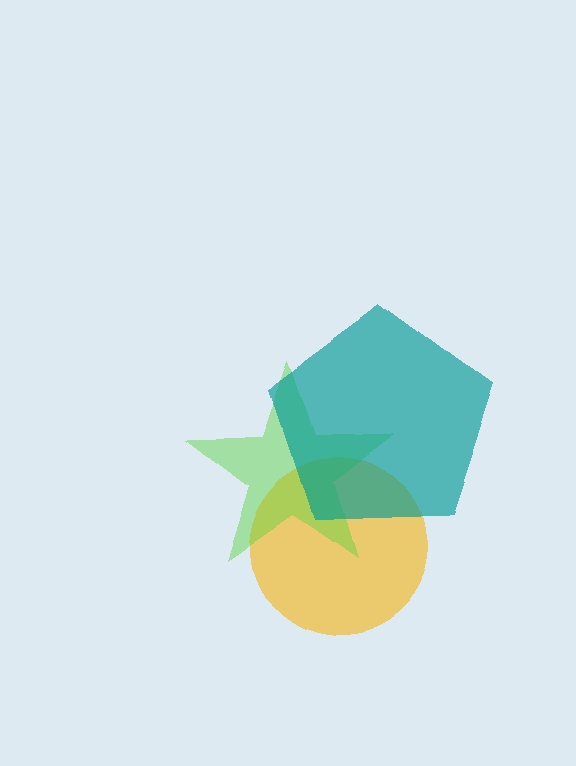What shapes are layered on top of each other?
The layered shapes are: a yellow circle, a lime star, a teal pentagon.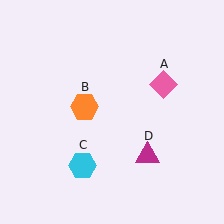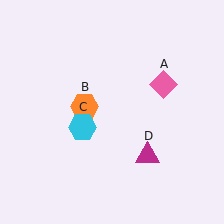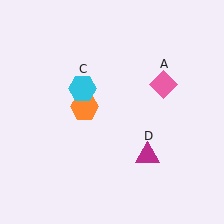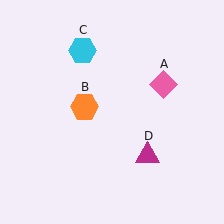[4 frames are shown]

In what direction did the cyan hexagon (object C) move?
The cyan hexagon (object C) moved up.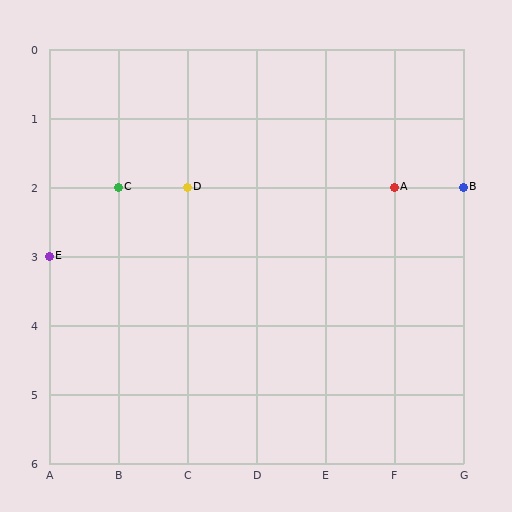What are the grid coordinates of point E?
Point E is at grid coordinates (A, 3).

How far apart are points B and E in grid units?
Points B and E are 6 columns and 1 row apart (about 6.1 grid units diagonally).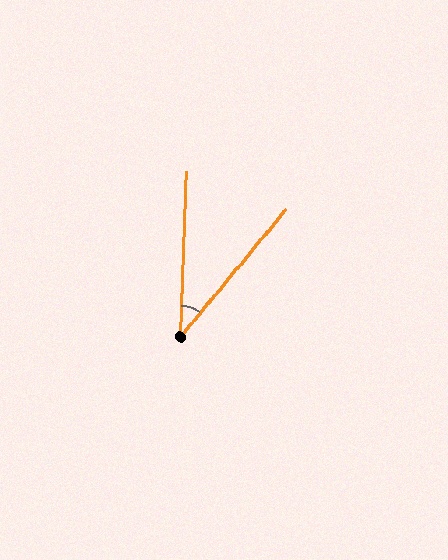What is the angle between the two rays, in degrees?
Approximately 38 degrees.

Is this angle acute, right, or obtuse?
It is acute.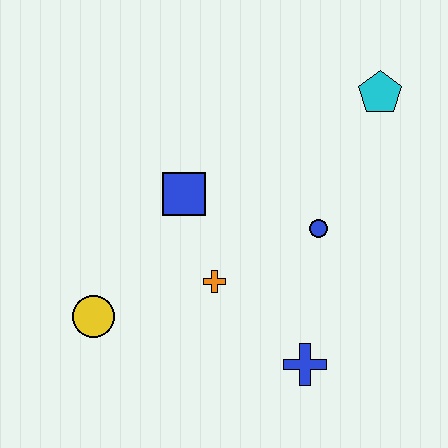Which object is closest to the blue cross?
The orange cross is closest to the blue cross.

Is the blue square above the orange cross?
Yes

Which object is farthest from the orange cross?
The cyan pentagon is farthest from the orange cross.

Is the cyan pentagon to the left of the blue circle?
No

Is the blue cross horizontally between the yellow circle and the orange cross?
No